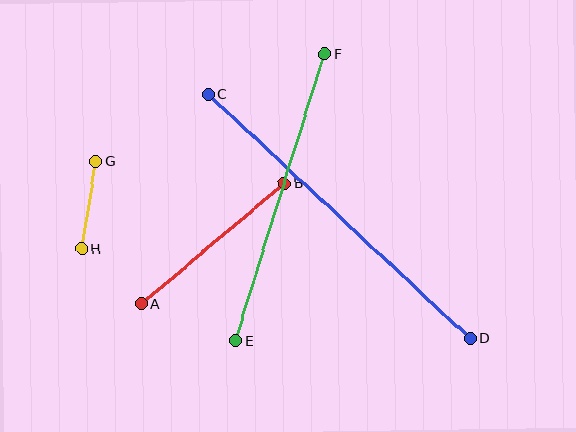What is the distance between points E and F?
The distance is approximately 300 pixels.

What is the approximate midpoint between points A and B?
The midpoint is at approximately (213, 243) pixels.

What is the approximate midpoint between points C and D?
The midpoint is at approximately (339, 217) pixels.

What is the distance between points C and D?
The distance is approximately 358 pixels.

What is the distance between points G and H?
The distance is approximately 89 pixels.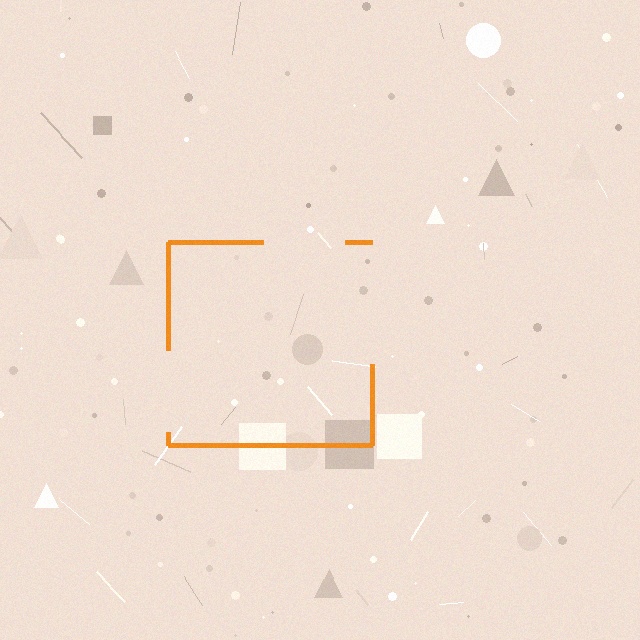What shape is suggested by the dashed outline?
The dashed outline suggests a square.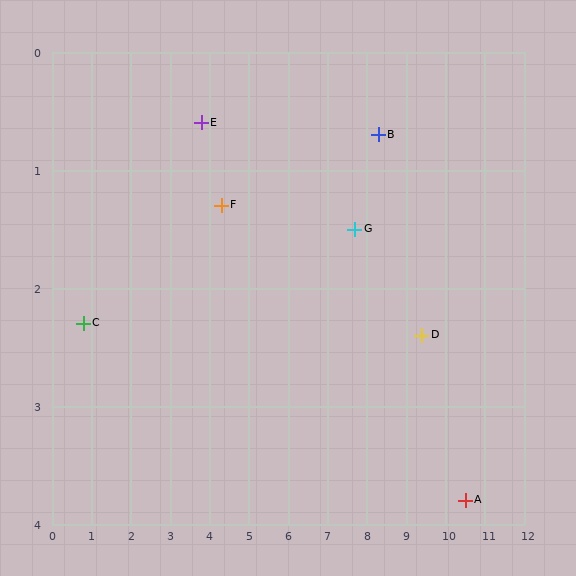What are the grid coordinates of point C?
Point C is at approximately (0.8, 2.3).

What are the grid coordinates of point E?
Point E is at approximately (3.8, 0.6).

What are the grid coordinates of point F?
Point F is at approximately (4.3, 1.3).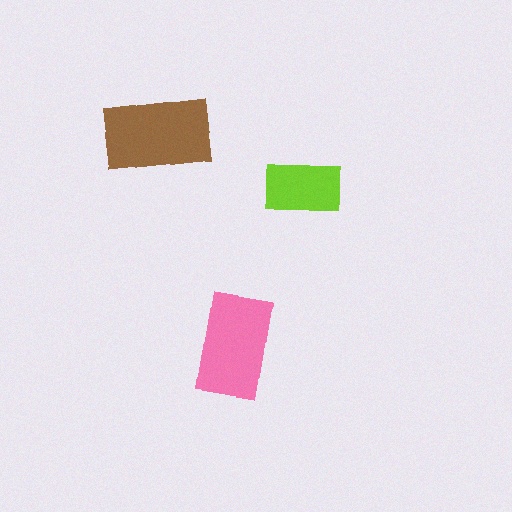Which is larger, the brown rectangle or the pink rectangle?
The brown one.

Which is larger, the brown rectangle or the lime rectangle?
The brown one.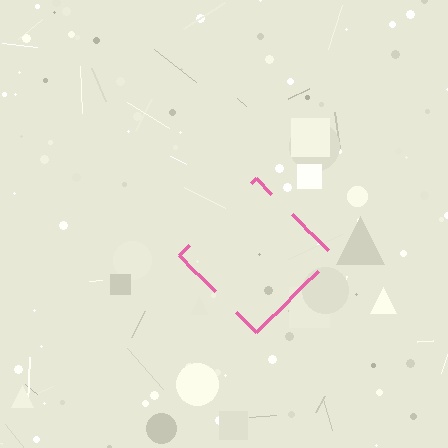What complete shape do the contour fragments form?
The contour fragments form a diamond.